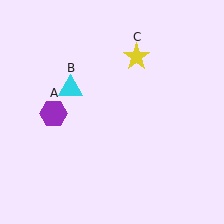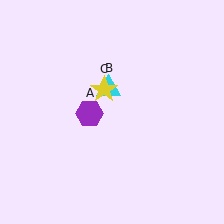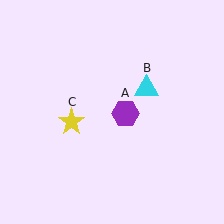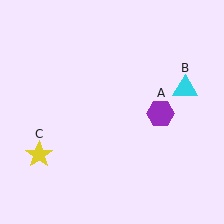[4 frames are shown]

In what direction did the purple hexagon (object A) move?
The purple hexagon (object A) moved right.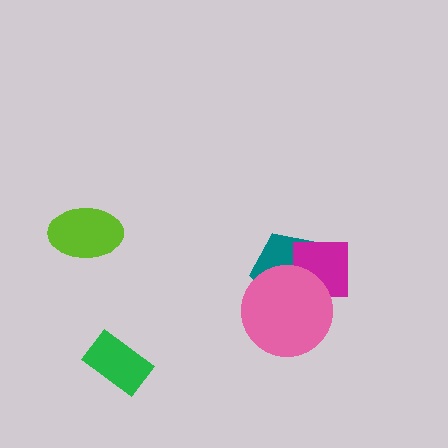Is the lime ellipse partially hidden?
No, no other shape covers it.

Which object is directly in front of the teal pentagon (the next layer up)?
The magenta square is directly in front of the teal pentagon.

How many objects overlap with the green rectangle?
0 objects overlap with the green rectangle.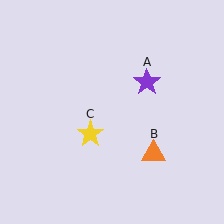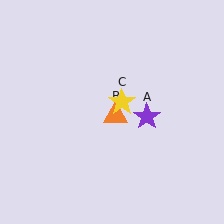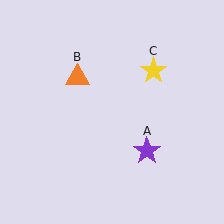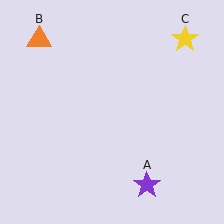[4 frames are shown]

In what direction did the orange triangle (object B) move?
The orange triangle (object B) moved up and to the left.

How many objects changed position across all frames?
3 objects changed position: purple star (object A), orange triangle (object B), yellow star (object C).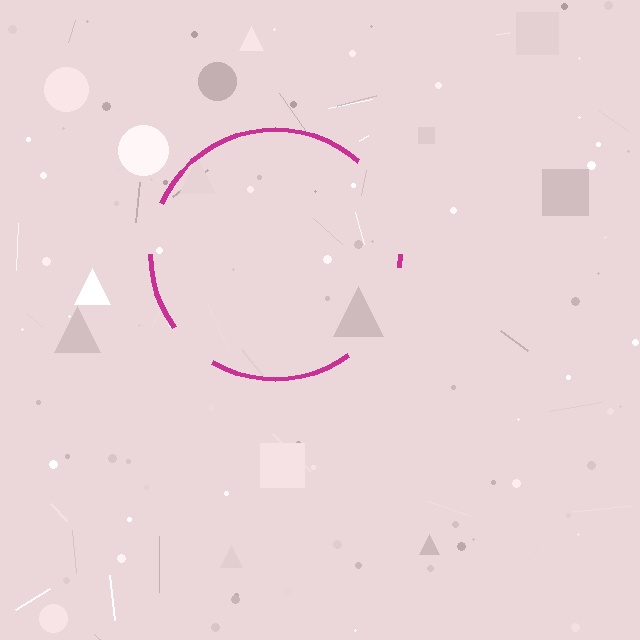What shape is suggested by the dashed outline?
The dashed outline suggests a circle.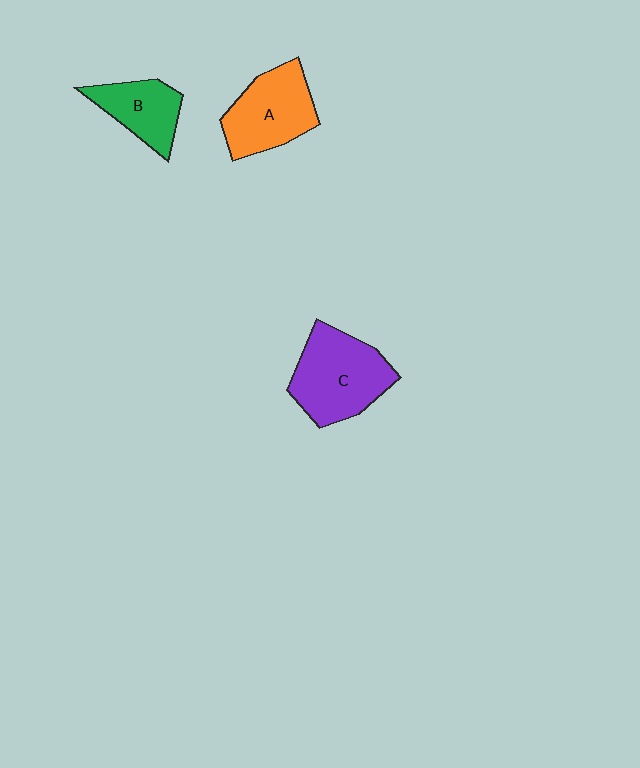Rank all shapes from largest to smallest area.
From largest to smallest: C (purple), A (orange), B (green).